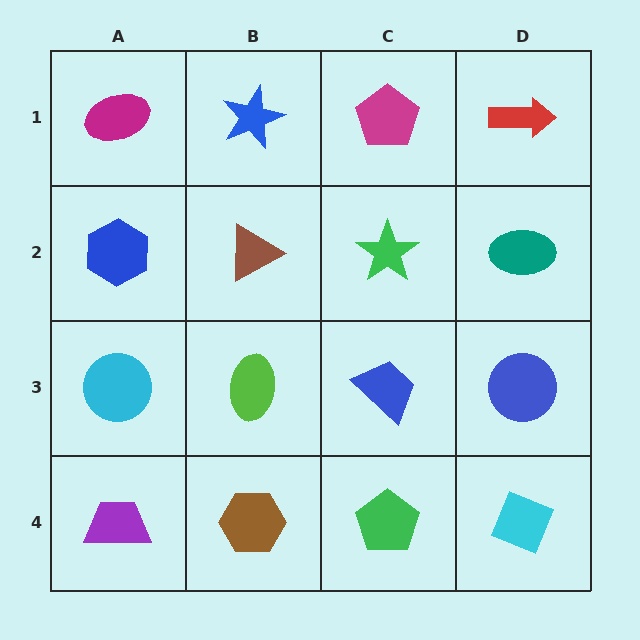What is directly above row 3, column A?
A blue hexagon.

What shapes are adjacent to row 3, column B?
A brown triangle (row 2, column B), a brown hexagon (row 4, column B), a cyan circle (row 3, column A), a blue trapezoid (row 3, column C).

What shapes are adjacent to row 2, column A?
A magenta ellipse (row 1, column A), a cyan circle (row 3, column A), a brown triangle (row 2, column B).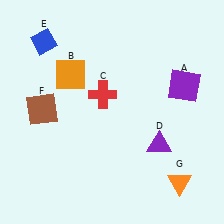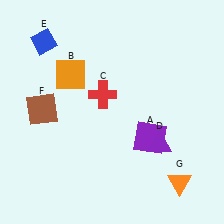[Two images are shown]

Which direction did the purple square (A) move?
The purple square (A) moved down.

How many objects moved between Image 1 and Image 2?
1 object moved between the two images.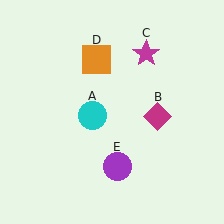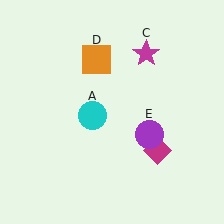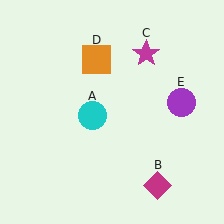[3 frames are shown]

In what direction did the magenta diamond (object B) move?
The magenta diamond (object B) moved down.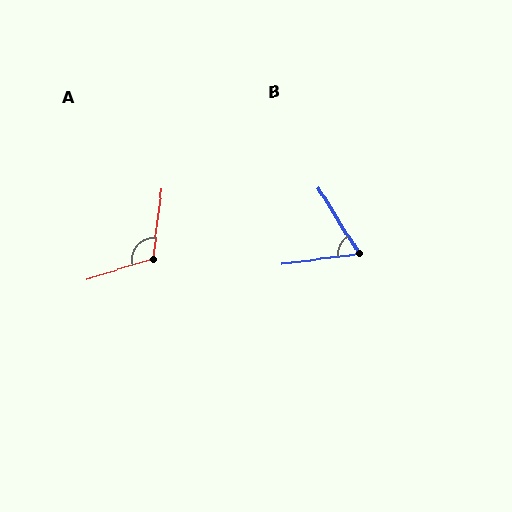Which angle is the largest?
A, at approximately 114 degrees.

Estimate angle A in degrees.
Approximately 114 degrees.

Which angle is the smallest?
B, at approximately 66 degrees.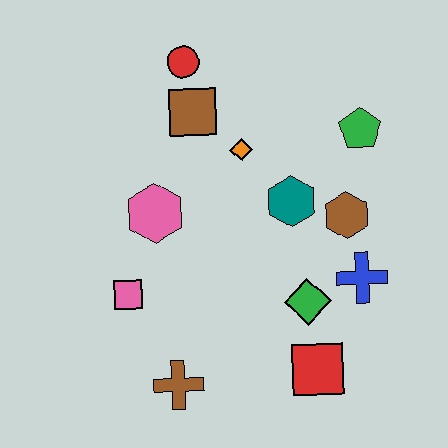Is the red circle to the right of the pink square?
Yes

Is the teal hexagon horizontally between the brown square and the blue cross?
Yes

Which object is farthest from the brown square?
The red square is farthest from the brown square.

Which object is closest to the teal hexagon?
The brown hexagon is closest to the teal hexagon.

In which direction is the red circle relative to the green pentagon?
The red circle is to the left of the green pentagon.